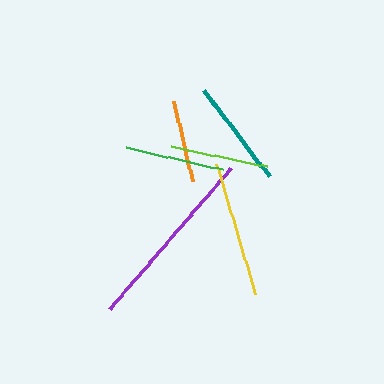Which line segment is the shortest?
The orange line is the shortest at approximately 82 pixels.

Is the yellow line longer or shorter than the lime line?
The yellow line is longer than the lime line.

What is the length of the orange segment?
The orange segment is approximately 82 pixels long.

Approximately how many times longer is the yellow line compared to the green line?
The yellow line is approximately 1.4 times the length of the green line.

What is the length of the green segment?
The green segment is approximately 99 pixels long.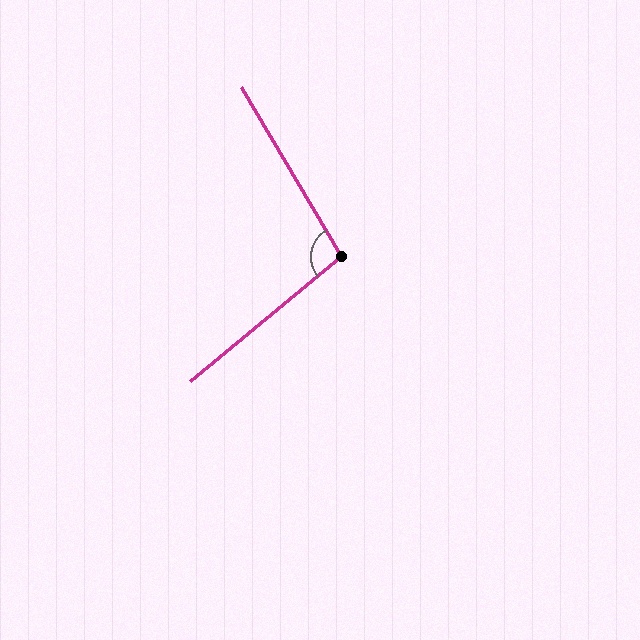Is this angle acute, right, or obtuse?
It is obtuse.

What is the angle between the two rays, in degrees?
Approximately 99 degrees.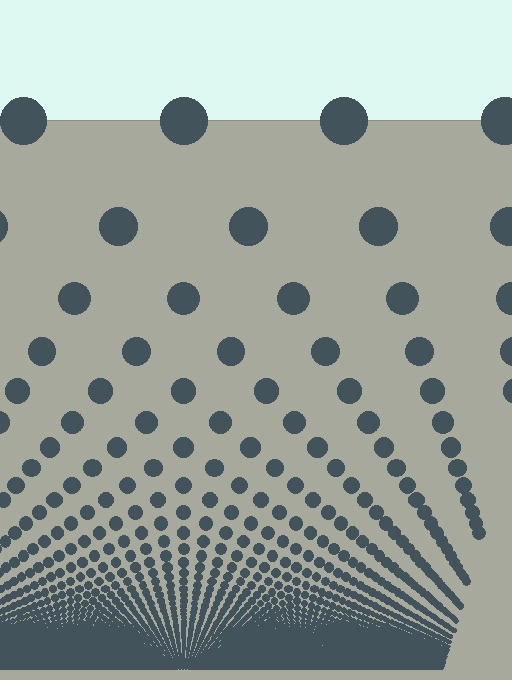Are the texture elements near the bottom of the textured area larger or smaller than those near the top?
Smaller. The gradient is inverted — elements near the bottom are smaller and denser.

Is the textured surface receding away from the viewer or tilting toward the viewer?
The surface appears to tilt toward the viewer. Texture elements get larger and sparser toward the top.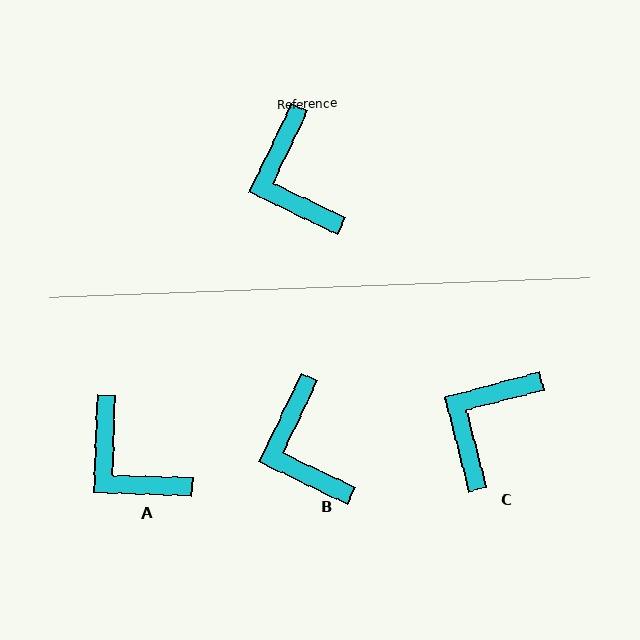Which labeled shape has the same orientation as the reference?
B.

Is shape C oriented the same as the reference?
No, it is off by about 50 degrees.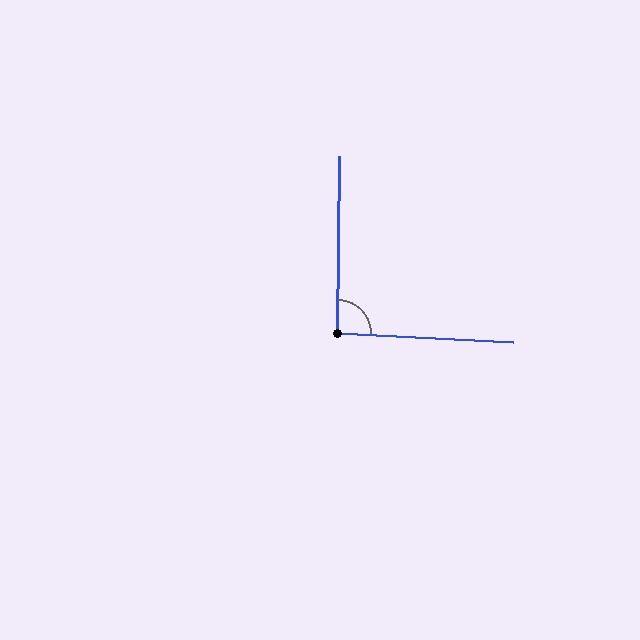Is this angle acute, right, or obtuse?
It is approximately a right angle.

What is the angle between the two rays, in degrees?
Approximately 92 degrees.